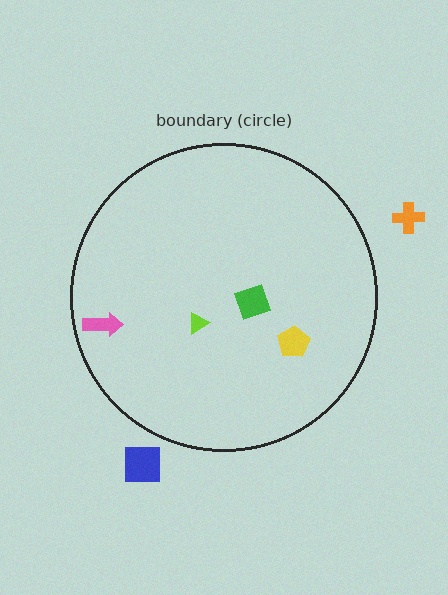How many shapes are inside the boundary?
4 inside, 2 outside.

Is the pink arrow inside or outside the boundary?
Inside.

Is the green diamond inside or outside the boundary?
Inside.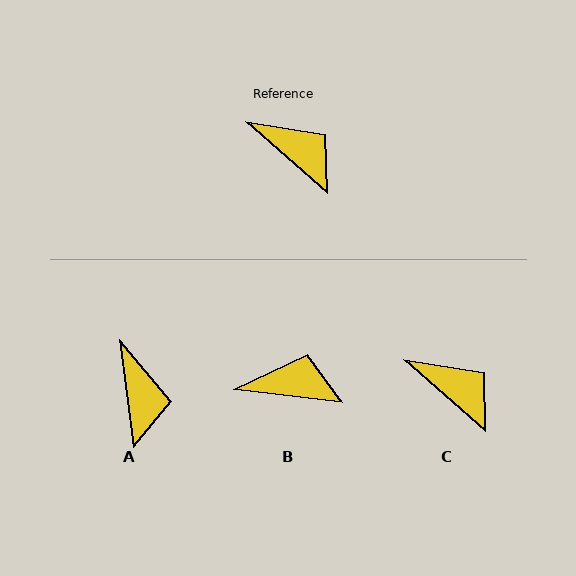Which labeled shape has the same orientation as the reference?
C.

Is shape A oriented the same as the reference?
No, it is off by about 41 degrees.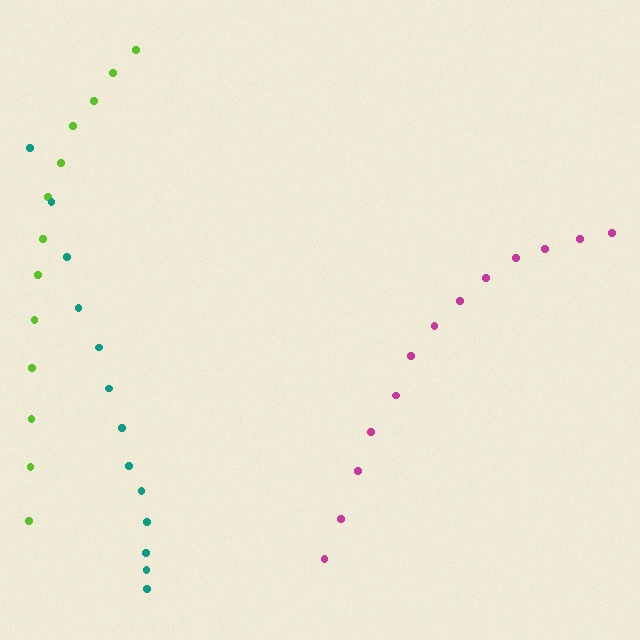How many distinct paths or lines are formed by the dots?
There are 3 distinct paths.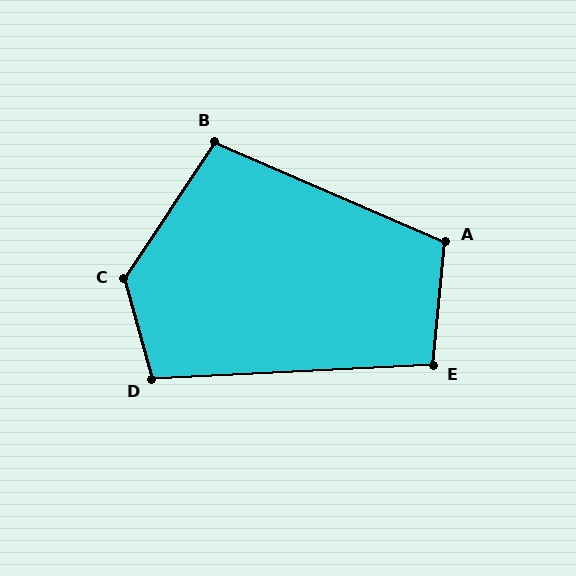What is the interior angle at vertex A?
Approximately 108 degrees (obtuse).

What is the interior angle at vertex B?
Approximately 100 degrees (obtuse).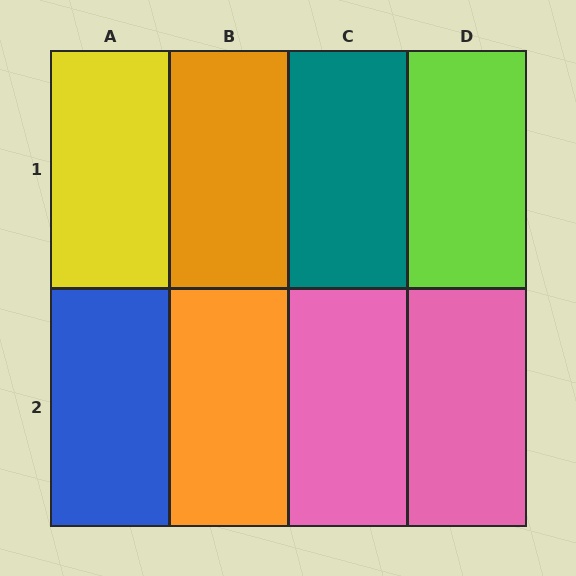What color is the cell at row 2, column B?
Orange.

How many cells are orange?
2 cells are orange.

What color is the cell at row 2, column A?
Blue.